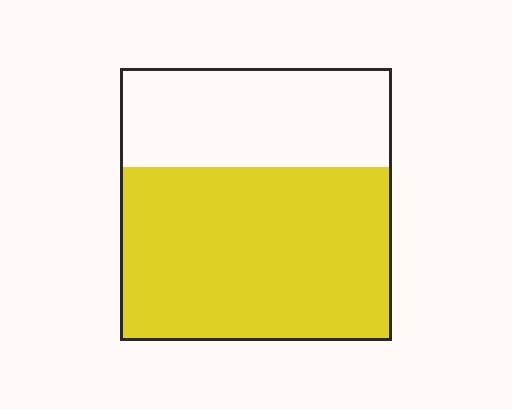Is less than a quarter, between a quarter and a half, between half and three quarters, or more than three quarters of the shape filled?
Between half and three quarters.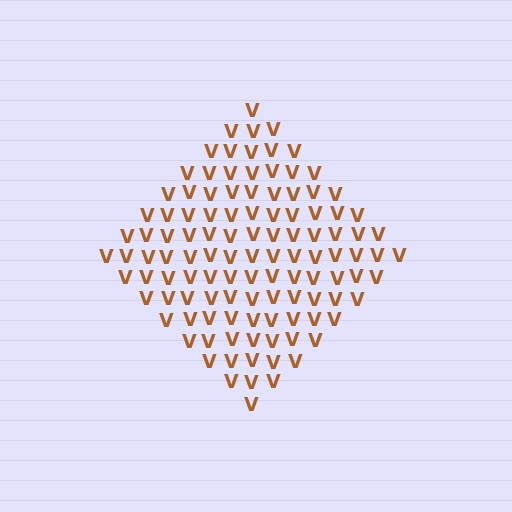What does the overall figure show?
The overall figure shows a diamond.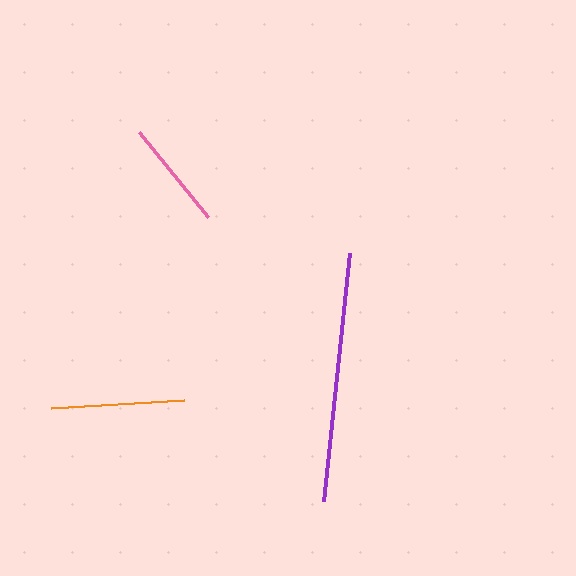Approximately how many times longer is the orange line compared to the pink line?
The orange line is approximately 1.2 times the length of the pink line.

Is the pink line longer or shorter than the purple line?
The purple line is longer than the pink line.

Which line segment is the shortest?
The pink line is the shortest at approximately 109 pixels.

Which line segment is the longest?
The purple line is the longest at approximately 249 pixels.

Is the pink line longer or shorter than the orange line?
The orange line is longer than the pink line.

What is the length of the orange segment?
The orange segment is approximately 133 pixels long.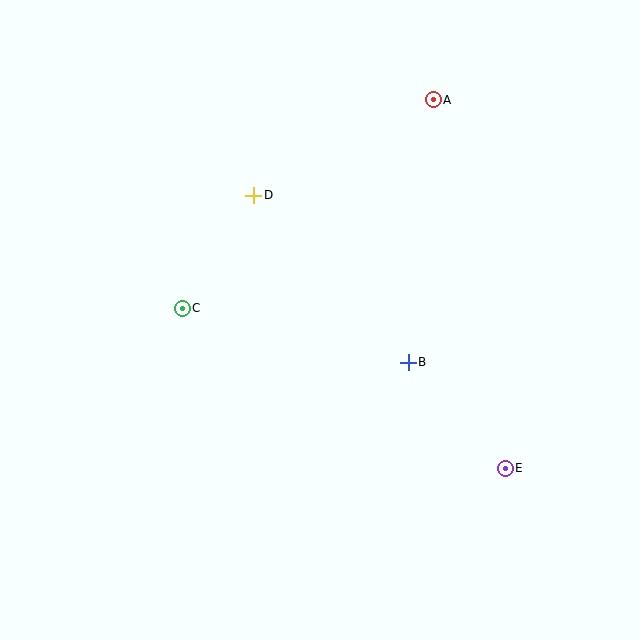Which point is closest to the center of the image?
Point B at (408, 362) is closest to the center.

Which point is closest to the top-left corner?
Point D is closest to the top-left corner.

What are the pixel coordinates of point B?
Point B is at (408, 362).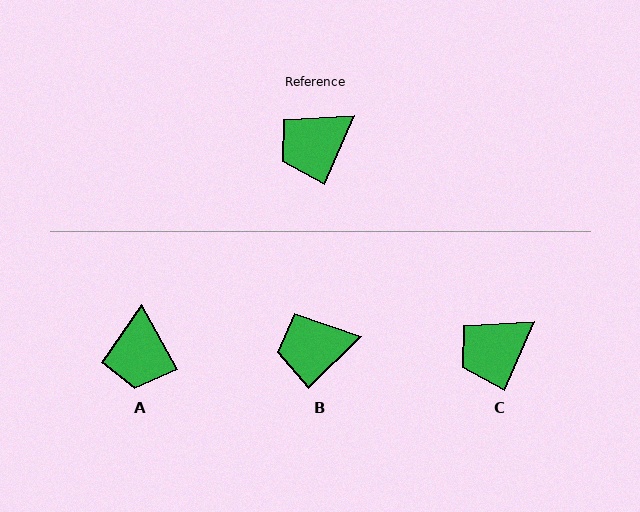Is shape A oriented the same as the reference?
No, it is off by about 52 degrees.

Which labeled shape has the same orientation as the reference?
C.